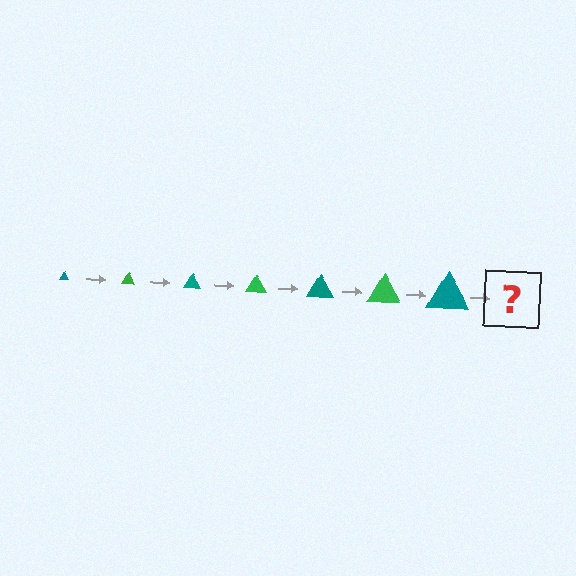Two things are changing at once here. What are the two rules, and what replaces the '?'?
The two rules are that the triangle grows larger each step and the color cycles through teal and green. The '?' should be a green triangle, larger than the previous one.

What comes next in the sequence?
The next element should be a green triangle, larger than the previous one.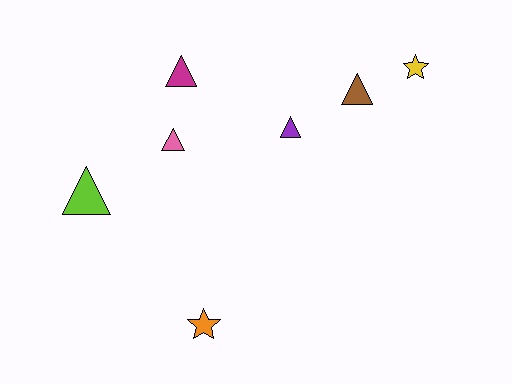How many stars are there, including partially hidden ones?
There are 2 stars.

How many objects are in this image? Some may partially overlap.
There are 7 objects.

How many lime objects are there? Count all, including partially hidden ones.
There is 1 lime object.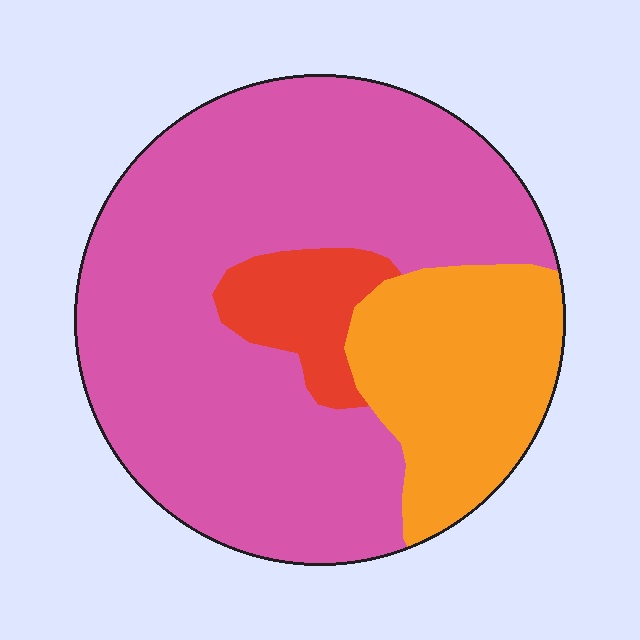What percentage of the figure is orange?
Orange covers 22% of the figure.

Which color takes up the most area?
Pink, at roughly 70%.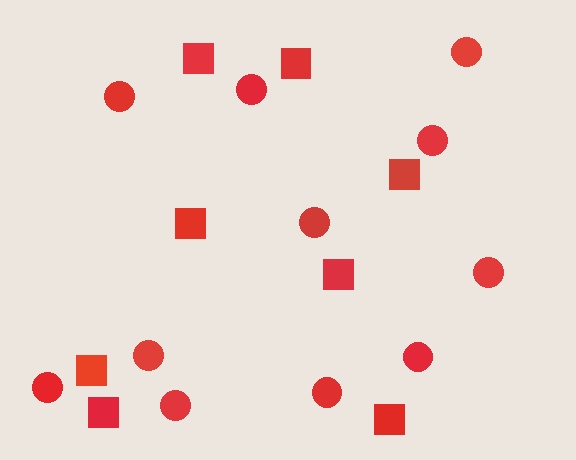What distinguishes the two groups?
There are 2 groups: one group of squares (8) and one group of circles (11).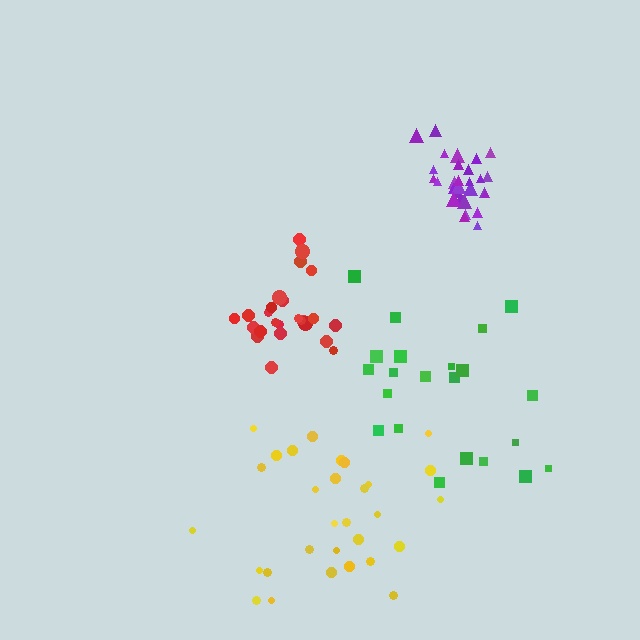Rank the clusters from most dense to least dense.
purple, red, yellow, green.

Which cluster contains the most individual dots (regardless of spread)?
Yellow (30).